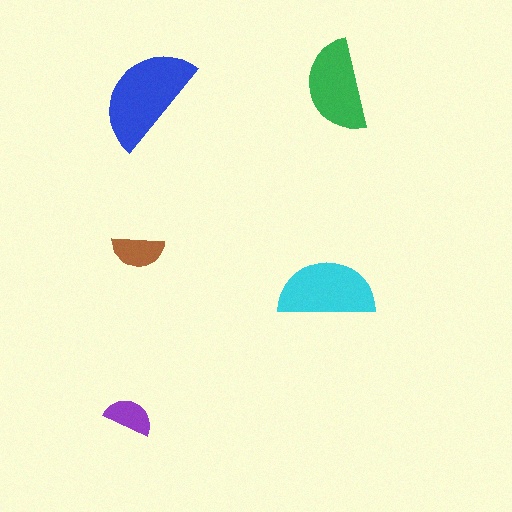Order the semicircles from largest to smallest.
the blue one, the cyan one, the green one, the brown one, the purple one.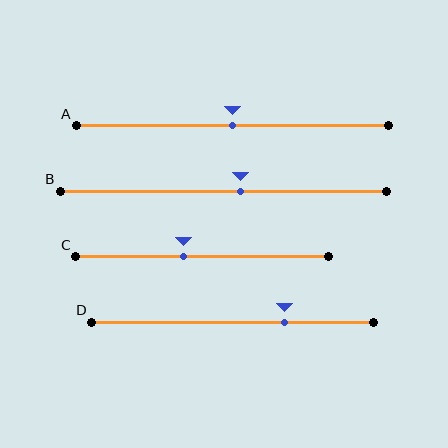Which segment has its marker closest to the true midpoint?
Segment A has its marker closest to the true midpoint.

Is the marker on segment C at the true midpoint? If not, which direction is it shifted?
No, the marker on segment C is shifted to the left by about 7% of the segment length.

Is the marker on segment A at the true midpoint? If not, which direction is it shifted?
Yes, the marker on segment A is at the true midpoint.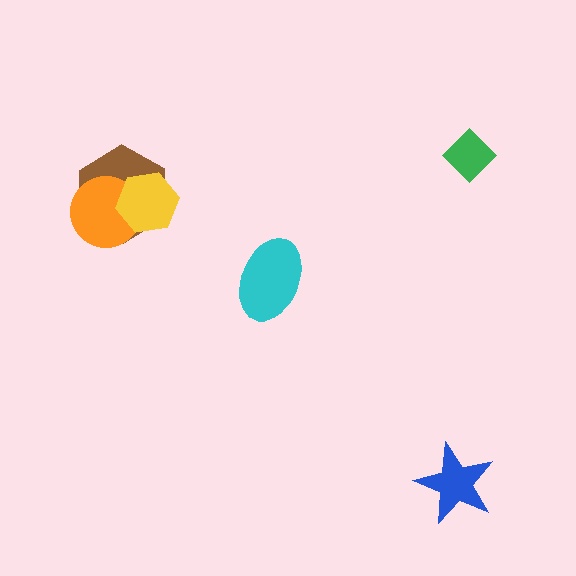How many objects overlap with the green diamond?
0 objects overlap with the green diamond.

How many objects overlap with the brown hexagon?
2 objects overlap with the brown hexagon.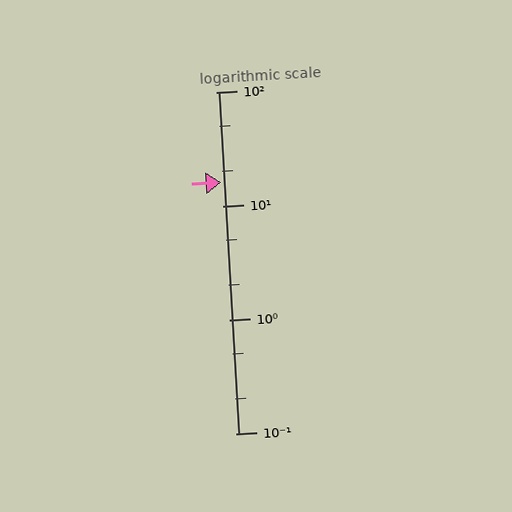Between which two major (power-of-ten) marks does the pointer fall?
The pointer is between 10 and 100.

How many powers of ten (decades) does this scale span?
The scale spans 3 decades, from 0.1 to 100.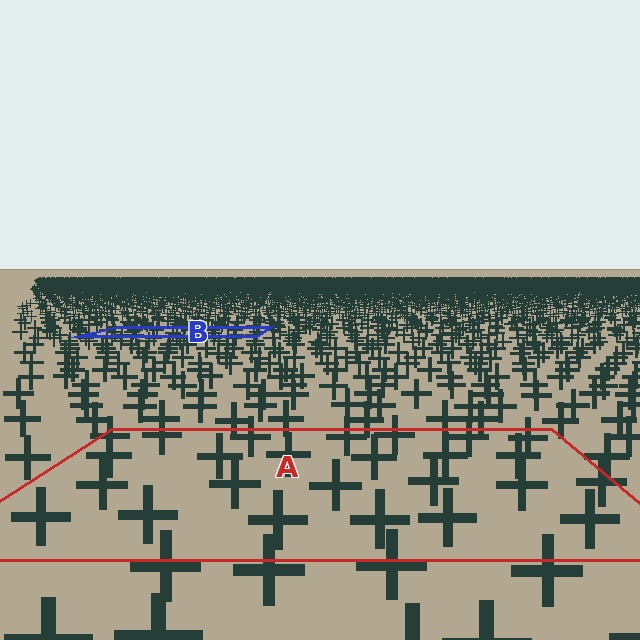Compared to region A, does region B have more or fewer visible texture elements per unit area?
Region B has more texture elements per unit area — they are packed more densely because it is farther away.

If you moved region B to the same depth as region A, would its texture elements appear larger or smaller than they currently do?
They would appear larger. At a closer depth, the same texture elements are projected at a bigger on-screen size.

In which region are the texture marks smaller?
The texture marks are smaller in region B, because it is farther away.